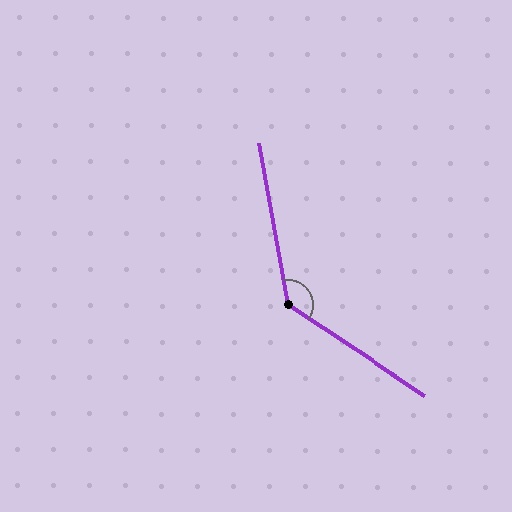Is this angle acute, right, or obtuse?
It is obtuse.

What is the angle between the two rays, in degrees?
Approximately 133 degrees.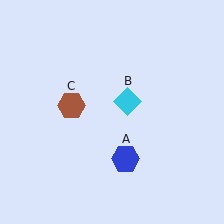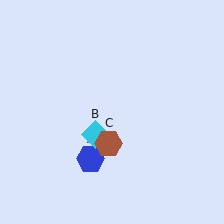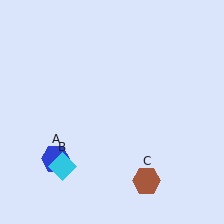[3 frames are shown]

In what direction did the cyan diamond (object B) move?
The cyan diamond (object B) moved down and to the left.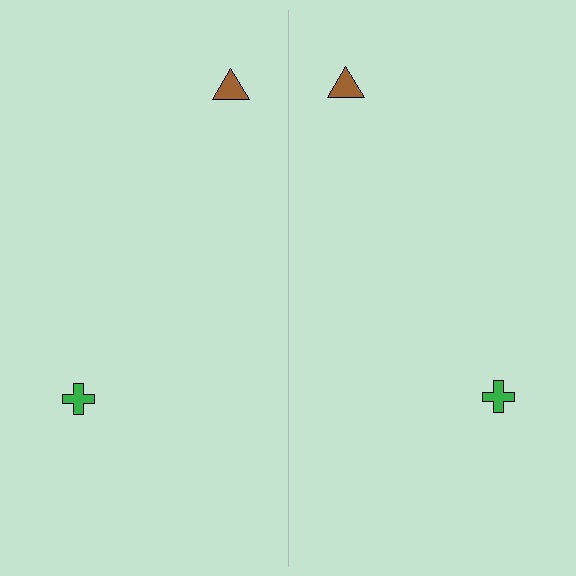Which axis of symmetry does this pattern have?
The pattern has a vertical axis of symmetry running through the center of the image.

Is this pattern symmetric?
Yes, this pattern has bilateral (reflection) symmetry.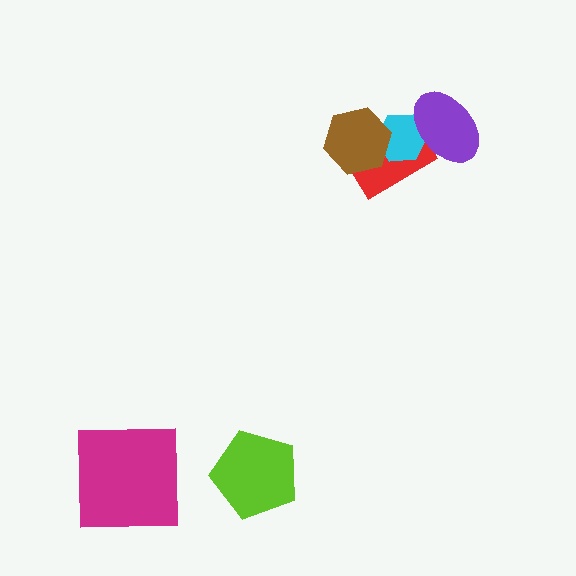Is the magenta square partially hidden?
No, no other shape covers it.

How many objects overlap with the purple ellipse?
2 objects overlap with the purple ellipse.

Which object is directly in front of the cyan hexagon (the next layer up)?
The purple ellipse is directly in front of the cyan hexagon.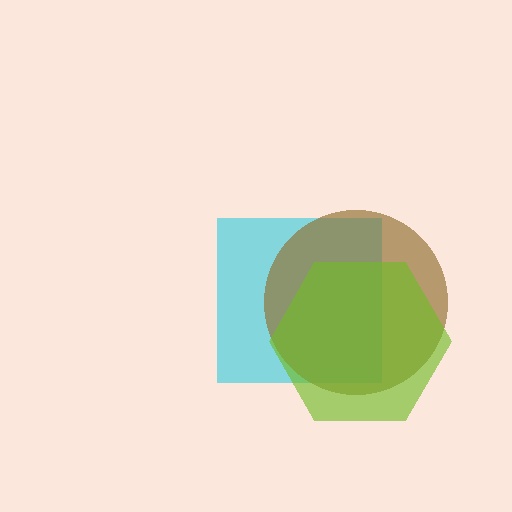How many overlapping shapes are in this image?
There are 3 overlapping shapes in the image.